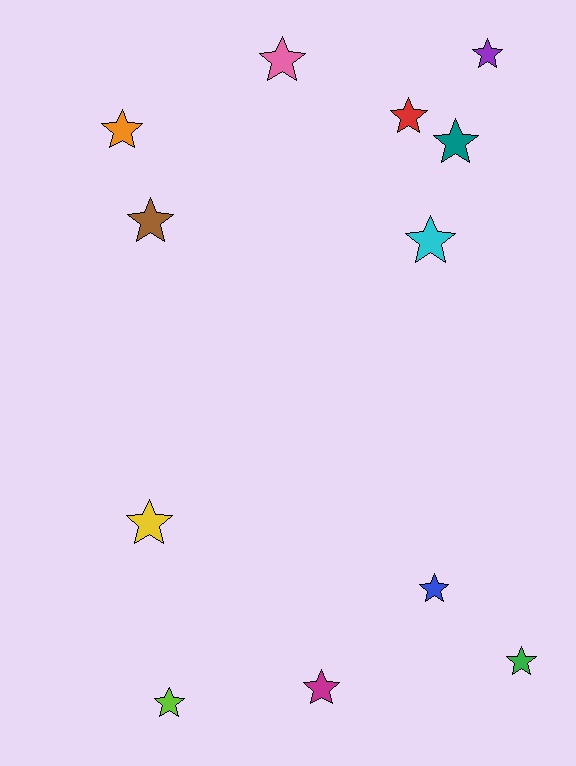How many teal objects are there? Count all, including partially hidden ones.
There is 1 teal object.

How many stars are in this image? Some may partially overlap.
There are 12 stars.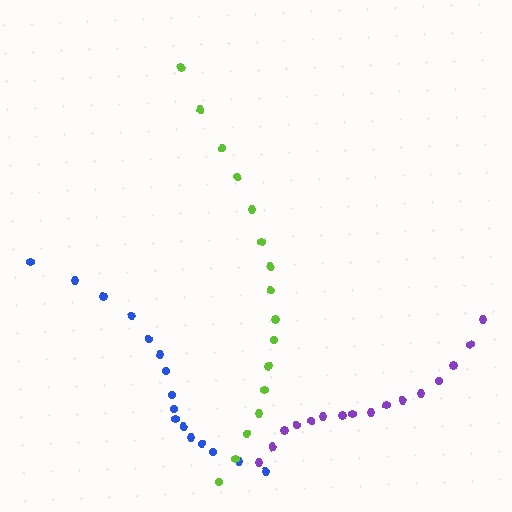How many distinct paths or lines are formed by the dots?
There are 3 distinct paths.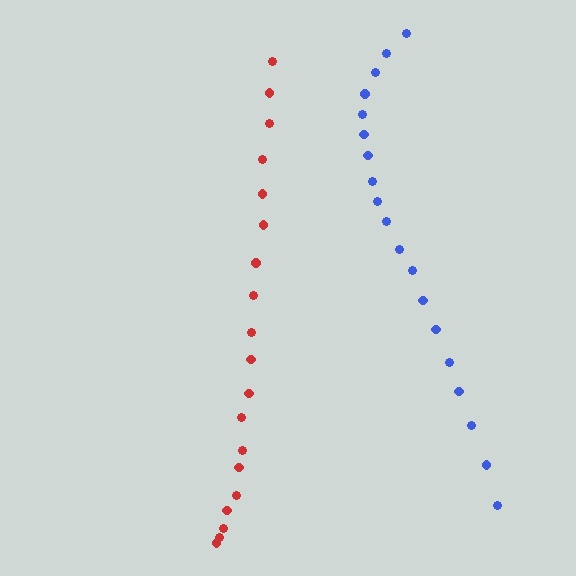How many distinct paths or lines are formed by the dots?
There are 2 distinct paths.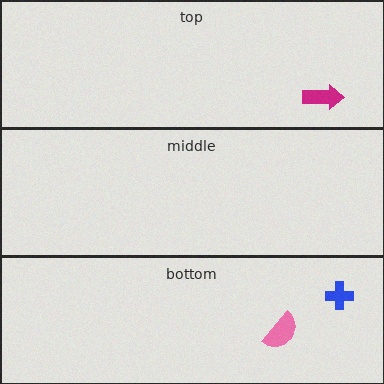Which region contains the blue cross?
The bottom region.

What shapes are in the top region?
The magenta arrow.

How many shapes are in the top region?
1.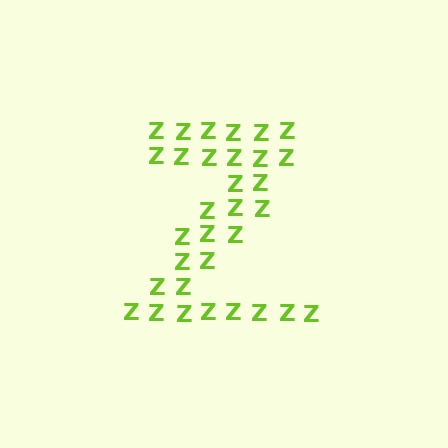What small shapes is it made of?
It is made of small letter Z's.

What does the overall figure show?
The overall figure shows the letter Z.